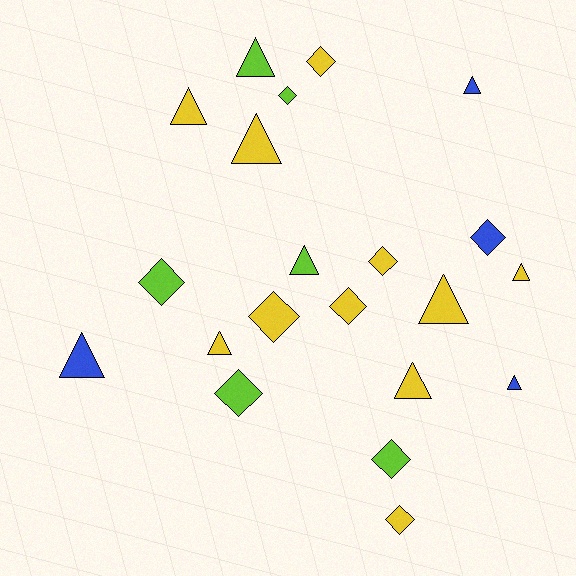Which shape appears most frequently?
Triangle, with 11 objects.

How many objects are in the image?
There are 21 objects.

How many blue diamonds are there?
There is 1 blue diamond.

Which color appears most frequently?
Yellow, with 11 objects.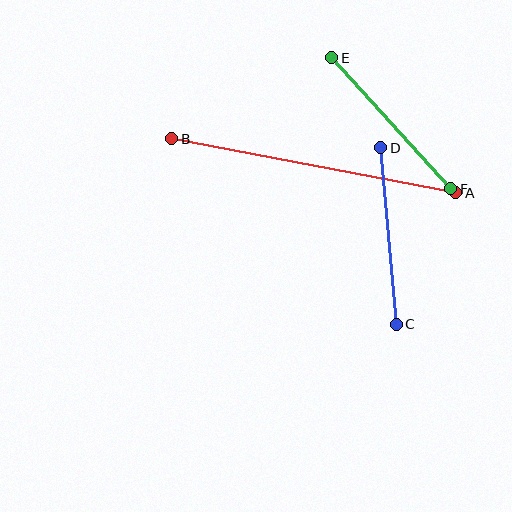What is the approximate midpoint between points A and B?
The midpoint is at approximately (314, 166) pixels.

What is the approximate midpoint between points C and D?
The midpoint is at approximately (389, 236) pixels.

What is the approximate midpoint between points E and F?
The midpoint is at approximately (391, 123) pixels.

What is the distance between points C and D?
The distance is approximately 177 pixels.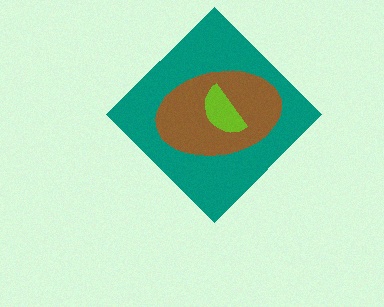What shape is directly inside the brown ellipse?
The lime semicircle.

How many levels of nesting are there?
3.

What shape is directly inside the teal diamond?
The brown ellipse.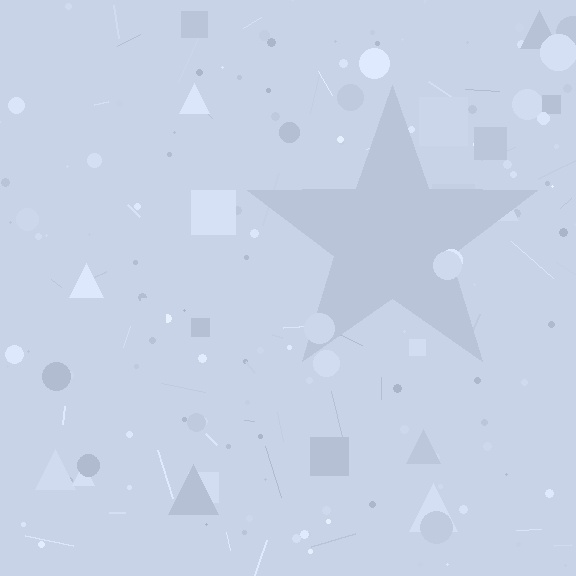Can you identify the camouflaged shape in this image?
The camouflaged shape is a star.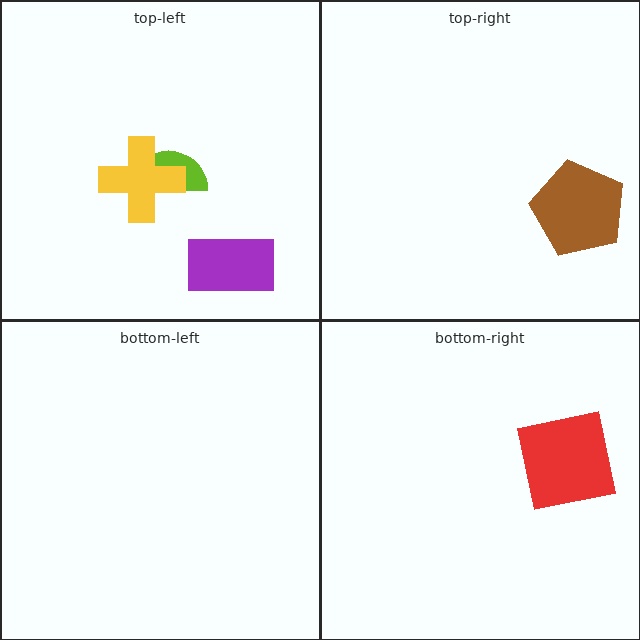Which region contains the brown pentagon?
The top-right region.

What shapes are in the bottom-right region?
The red square.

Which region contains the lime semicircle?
The top-left region.